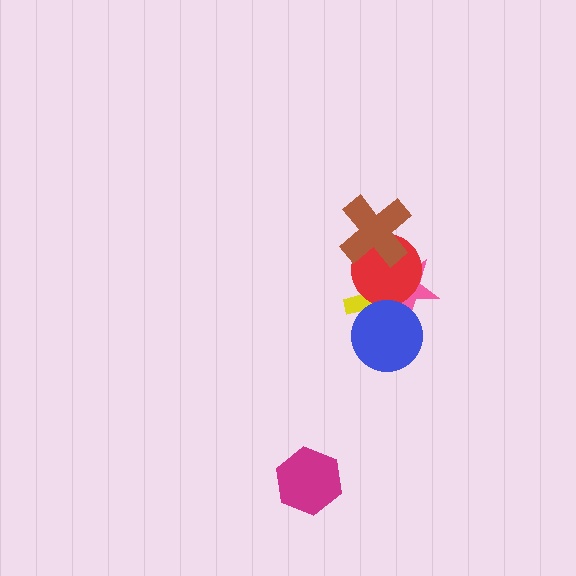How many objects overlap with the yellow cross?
3 objects overlap with the yellow cross.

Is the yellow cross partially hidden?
Yes, it is partially covered by another shape.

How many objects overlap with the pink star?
3 objects overlap with the pink star.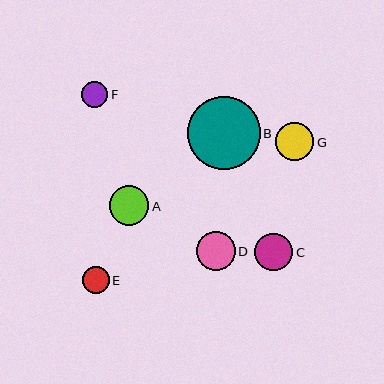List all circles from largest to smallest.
From largest to smallest: B, A, D, G, C, E, F.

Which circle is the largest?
Circle B is the largest with a size of approximately 73 pixels.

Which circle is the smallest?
Circle F is the smallest with a size of approximately 26 pixels.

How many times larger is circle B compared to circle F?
Circle B is approximately 2.8 times the size of circle F.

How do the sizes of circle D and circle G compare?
Circle D and circle G are approximately the same size.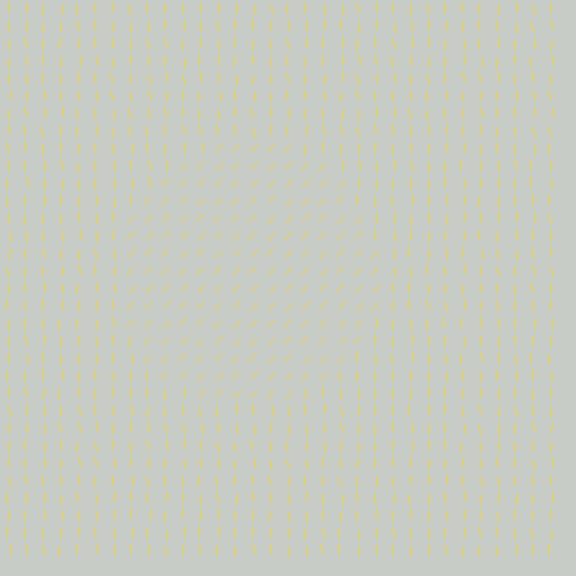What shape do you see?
I see a circle.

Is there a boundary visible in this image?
Yes, there is a texture boundary formed by a change in line orientation.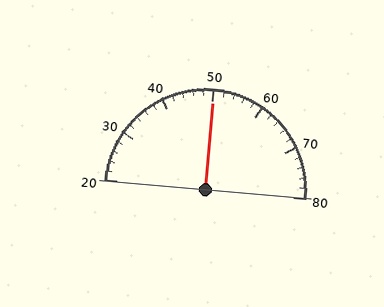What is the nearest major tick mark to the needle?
The nearest major tick mark is 50.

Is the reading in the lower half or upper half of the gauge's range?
The reading is in the upper half of the range (20 to 80).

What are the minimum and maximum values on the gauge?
The gauge ranges from 20 to 80.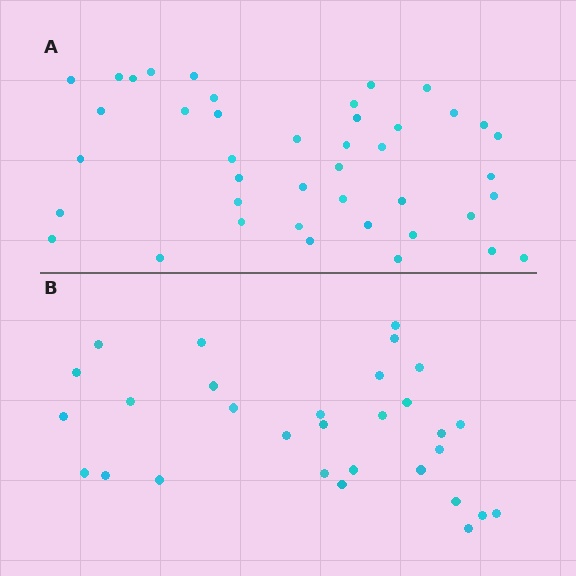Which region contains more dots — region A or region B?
Region A (the top region) has more dots.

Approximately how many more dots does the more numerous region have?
Region A has roughly 12 or so more dots than region B.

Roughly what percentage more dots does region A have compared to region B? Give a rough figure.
About 40% more.